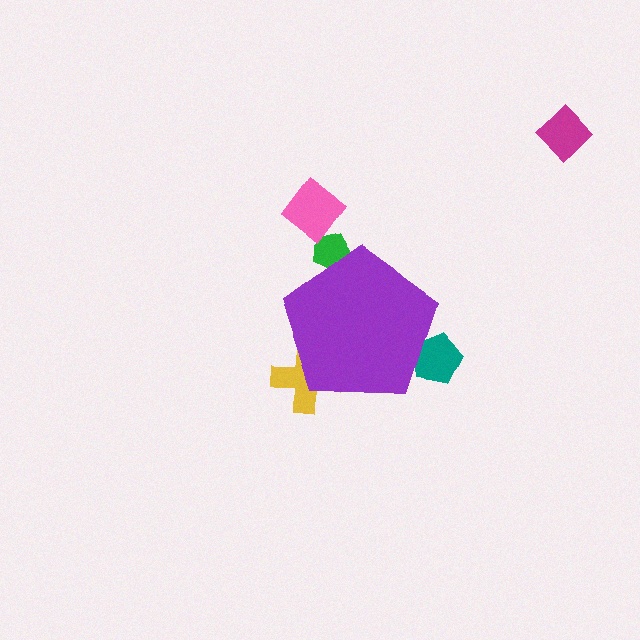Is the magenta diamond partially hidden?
No, the magenta diamond is fully visible.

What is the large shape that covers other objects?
A purple pentagon.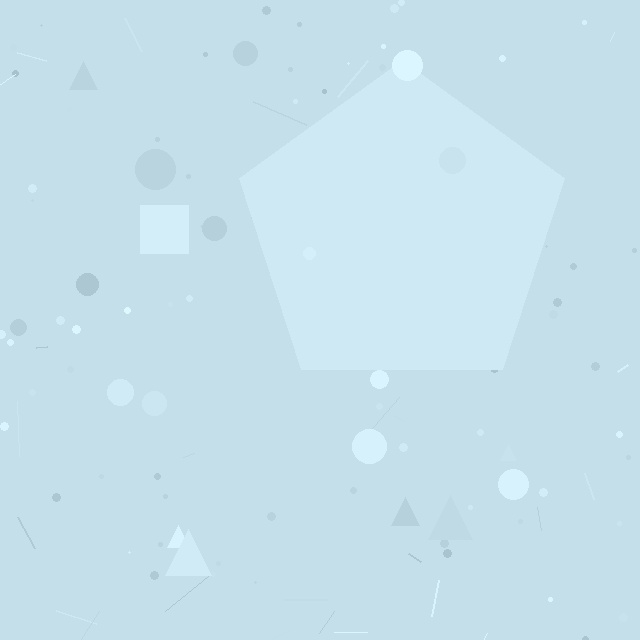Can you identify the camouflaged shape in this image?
The camouflaged shape is a pentagon.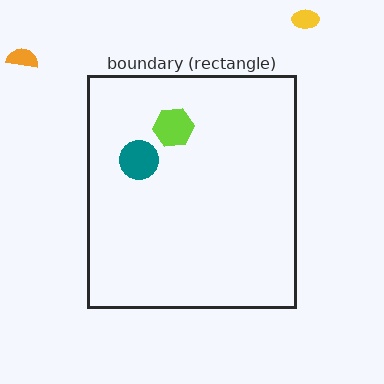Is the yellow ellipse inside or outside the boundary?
Outside.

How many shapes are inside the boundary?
2 inside, 2 outside.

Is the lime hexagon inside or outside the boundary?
Inside.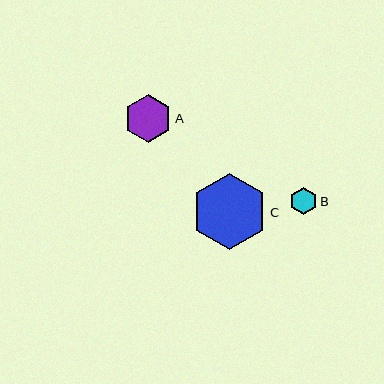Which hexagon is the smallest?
Hexagon B is the smallest with a size of approximately 27 pixels.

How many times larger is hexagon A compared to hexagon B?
Hexagon A is approximately 1.7 times the size of hexagon B.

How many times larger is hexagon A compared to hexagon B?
Hexagon A is approximately 1.7 times the size of hexagon B.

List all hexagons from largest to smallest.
From largest to smallest: C, A, B.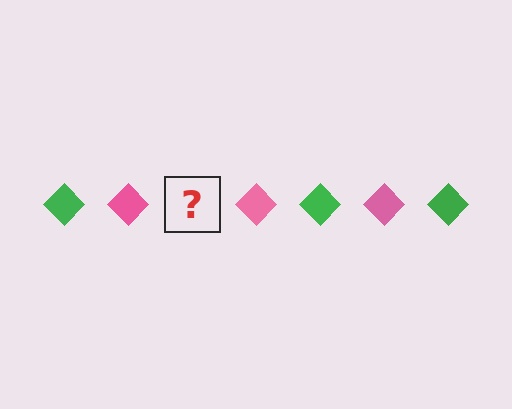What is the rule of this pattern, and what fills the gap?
The rule is that the pattern cycles through green, pink diamonds. The gap should be filled with a green diamond.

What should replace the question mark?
The question mark should be replaced with a green diamond.